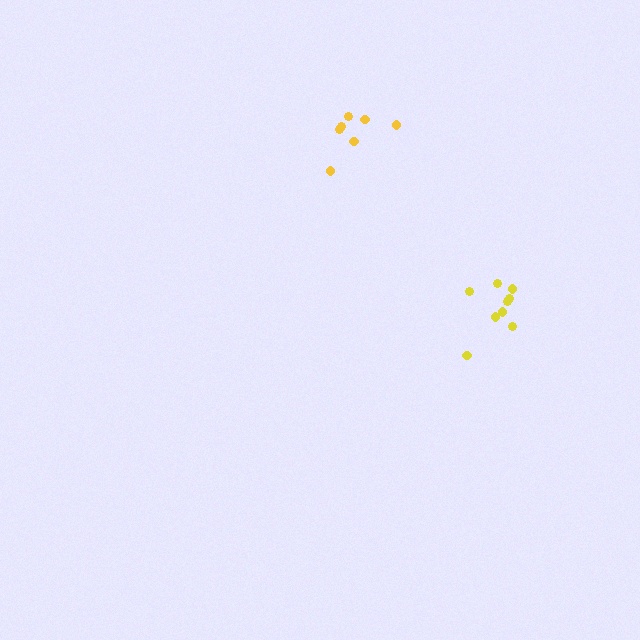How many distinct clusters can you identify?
There are 2 distinct clusters.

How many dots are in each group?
Group 1: 9 dots, Group 2: 7 dots (16 total).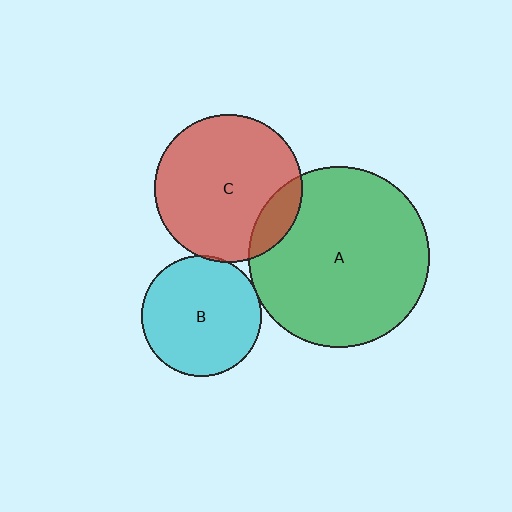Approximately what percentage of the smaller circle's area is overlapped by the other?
Approximately 15%.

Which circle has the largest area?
Circle A (green).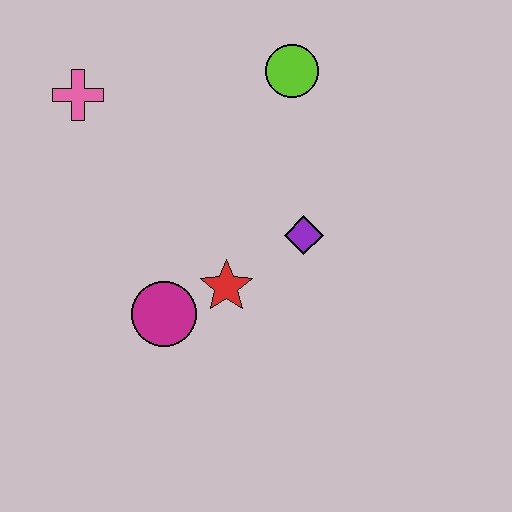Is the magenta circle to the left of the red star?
Yes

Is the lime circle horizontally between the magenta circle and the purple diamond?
Yes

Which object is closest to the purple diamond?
The red star is closest to the purple diamond.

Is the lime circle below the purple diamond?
No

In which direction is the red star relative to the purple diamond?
The red star is to the left of the purple diamond.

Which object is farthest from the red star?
The pink cross is farthest from the red star.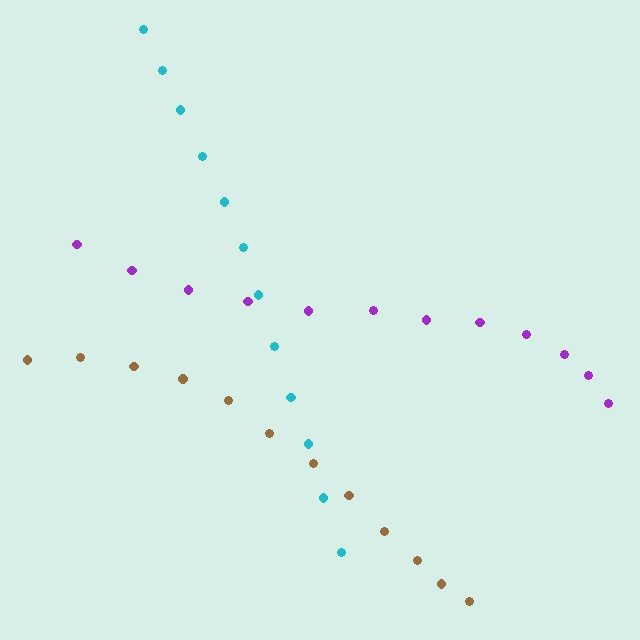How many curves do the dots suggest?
There are 3 distinct paths.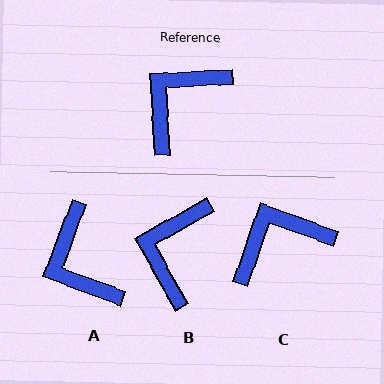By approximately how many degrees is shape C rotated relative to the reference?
Approximately 23 degrees clockwise.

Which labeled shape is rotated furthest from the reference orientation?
A, about 66 degrees away.